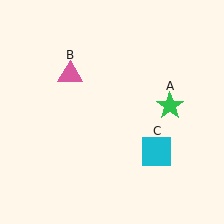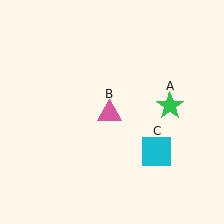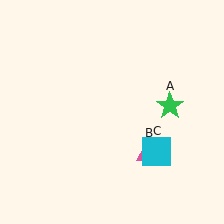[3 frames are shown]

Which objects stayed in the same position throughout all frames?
Green star (object A) and cyan square (object C) remained stationary.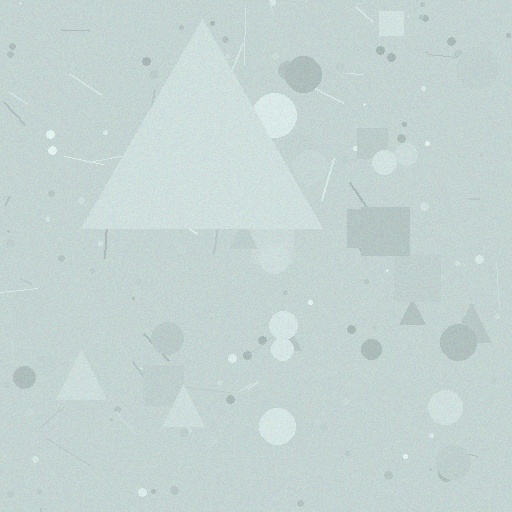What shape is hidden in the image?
A triangle is hidden in the image.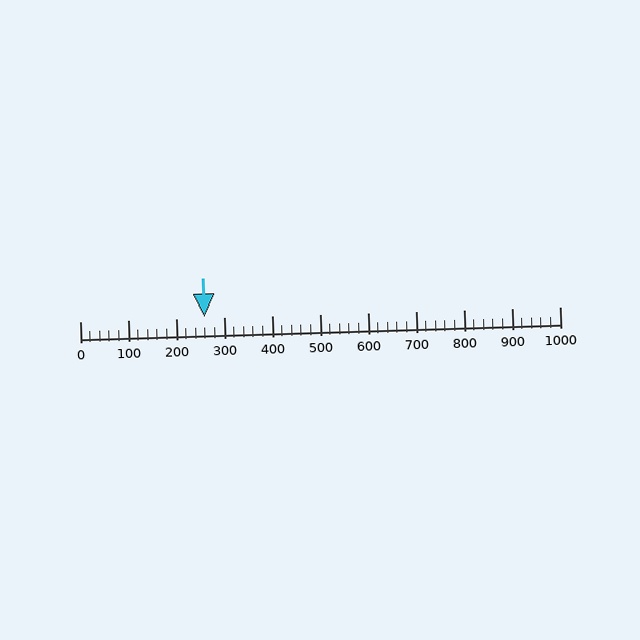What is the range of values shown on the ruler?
The ruler shows values from 0 to 1000.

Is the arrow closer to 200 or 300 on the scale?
The arrow is closer to 300.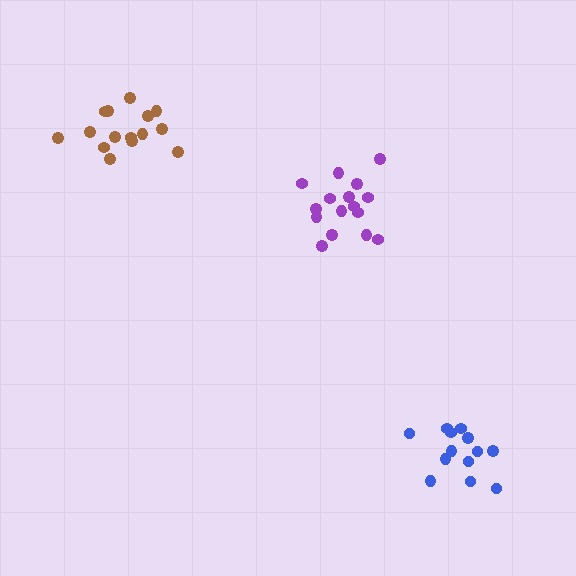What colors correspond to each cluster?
The clusters are colored: brown, purple, blue.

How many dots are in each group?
Group 1: 15 dots, Group 2: 16 dots, Group 3: 13 dots (44 total).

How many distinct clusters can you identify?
There are 3 distinct clusters.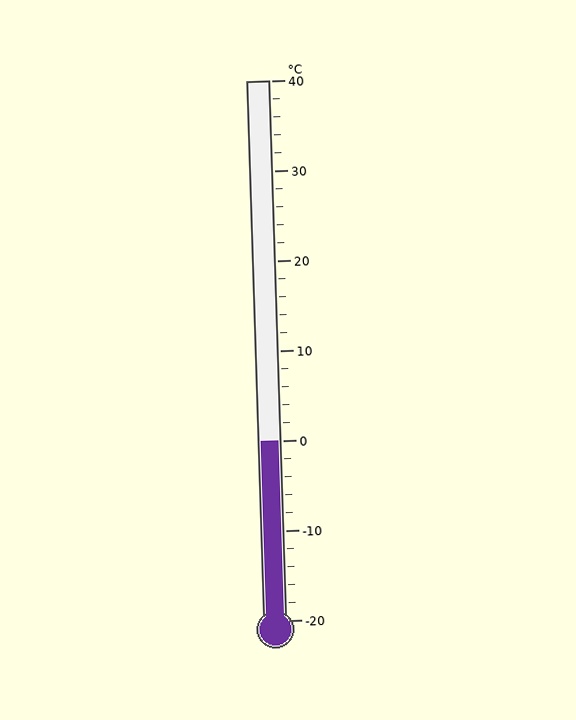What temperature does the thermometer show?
The thermometer shows approximately 0°C.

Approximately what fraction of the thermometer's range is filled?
The thermometer is filled to approximately 35% of its range.